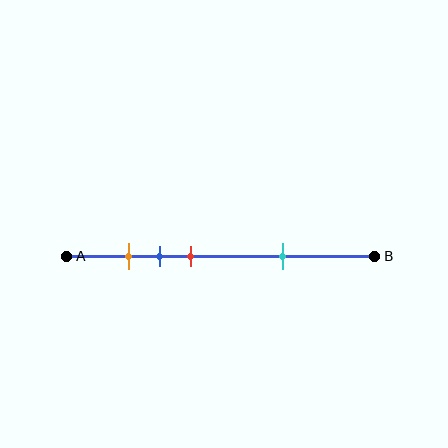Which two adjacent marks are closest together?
The orange and blue marks are the closest adjacent pair.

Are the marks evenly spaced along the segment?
No, the marks are not evenly spaced.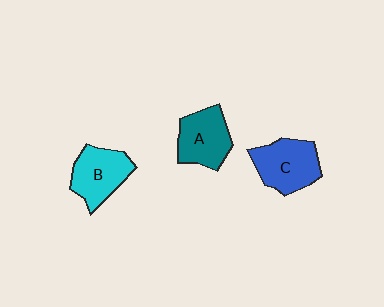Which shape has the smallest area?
Shape A (teal).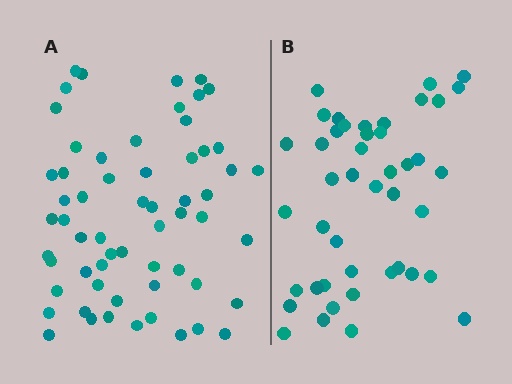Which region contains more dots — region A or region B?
Region A (the left region) has more dots.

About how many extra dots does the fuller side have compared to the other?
Region A has approximately 15 more dots than region B.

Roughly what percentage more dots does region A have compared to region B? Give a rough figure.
About 35% more.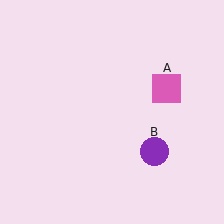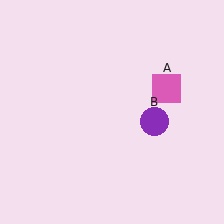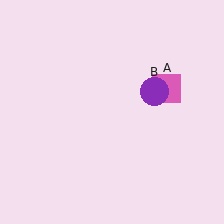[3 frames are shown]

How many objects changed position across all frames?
1 object changed position: purple circle (object B).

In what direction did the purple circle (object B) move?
The purple circle (object B) moved up.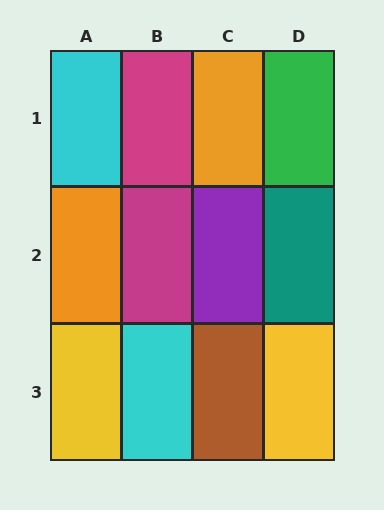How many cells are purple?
1 cell is purple.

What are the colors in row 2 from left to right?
Orange, magenta, purple, teal.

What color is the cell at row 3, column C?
Brown.